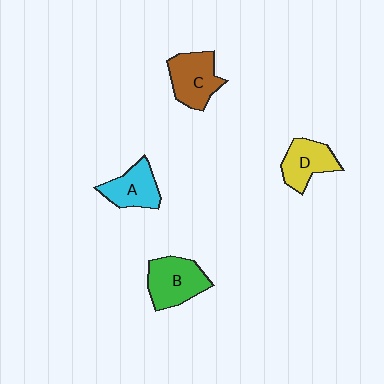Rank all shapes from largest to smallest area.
From largest to smallest: B (green), C (brown), A (cyan), D (yellow).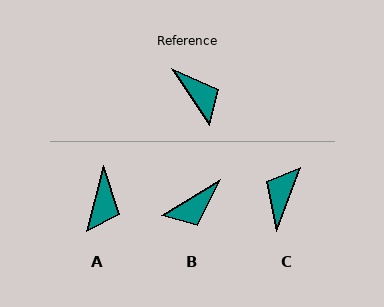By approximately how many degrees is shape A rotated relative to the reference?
Approximately 48 degrees clockwise.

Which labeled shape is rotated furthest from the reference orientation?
C, about 127 degrees away.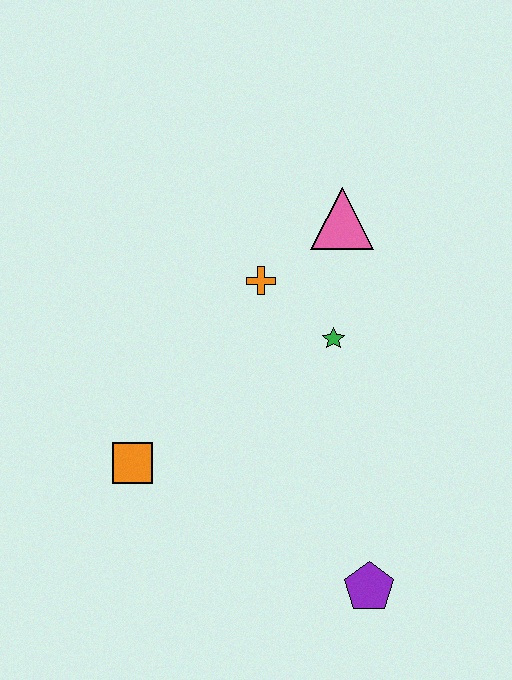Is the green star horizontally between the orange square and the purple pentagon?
Yes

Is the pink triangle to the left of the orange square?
No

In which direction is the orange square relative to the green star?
The orange square is to the left of the green star.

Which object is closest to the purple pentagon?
The green star is closest to the purple pentagon.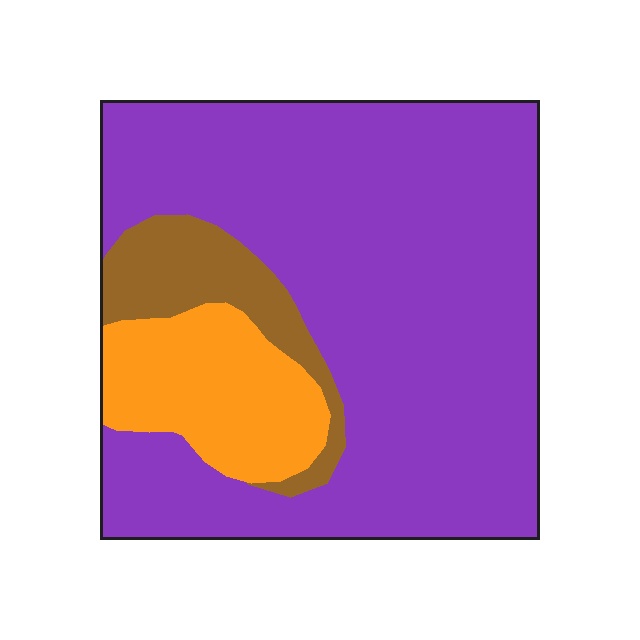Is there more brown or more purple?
Purple.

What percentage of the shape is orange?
Orange covers around 15% of the shape.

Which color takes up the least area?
Brown, at roughly 10%.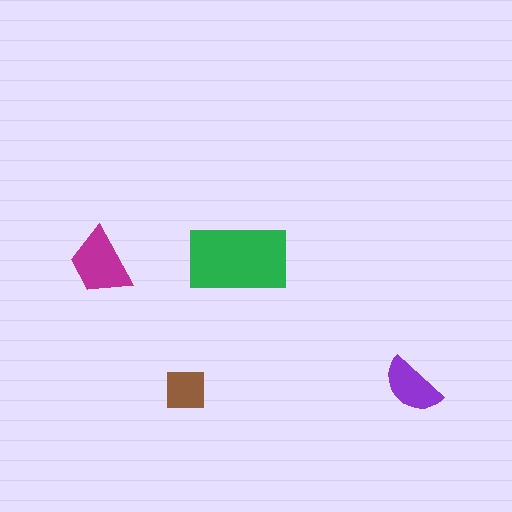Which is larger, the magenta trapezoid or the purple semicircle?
The magenta trapezoid.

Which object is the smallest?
The brown square.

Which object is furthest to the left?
The magenta trapezoid is leftmost.